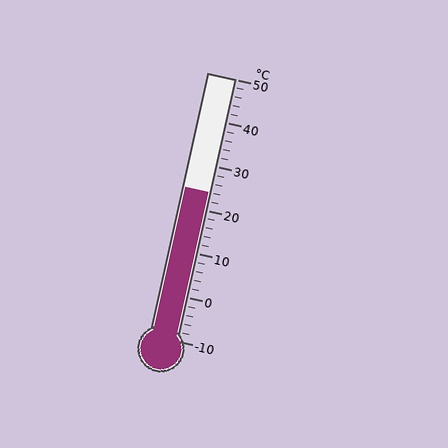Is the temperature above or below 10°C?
The temperature is above 10°C.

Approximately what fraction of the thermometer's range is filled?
The thermometer is filled to approximately 55% of its range.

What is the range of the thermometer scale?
The thermometer scale ranges from -10°C to 50°C.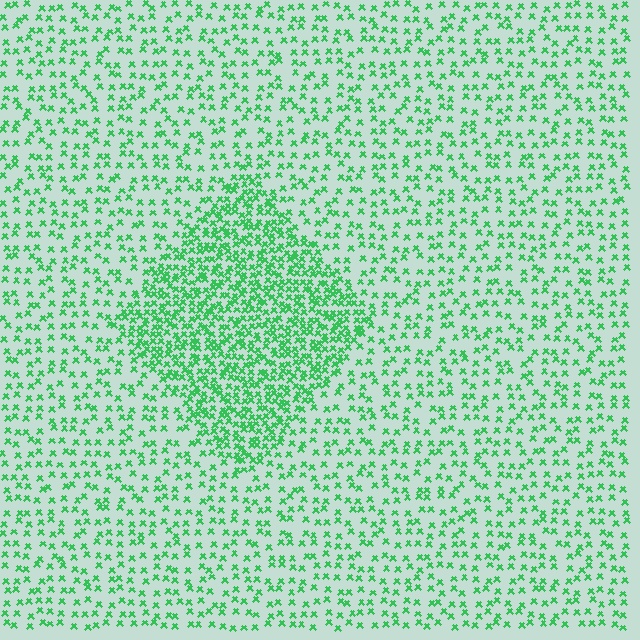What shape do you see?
I see a diamond.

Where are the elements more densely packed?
The elements are more densely packed inside the diamond boundary.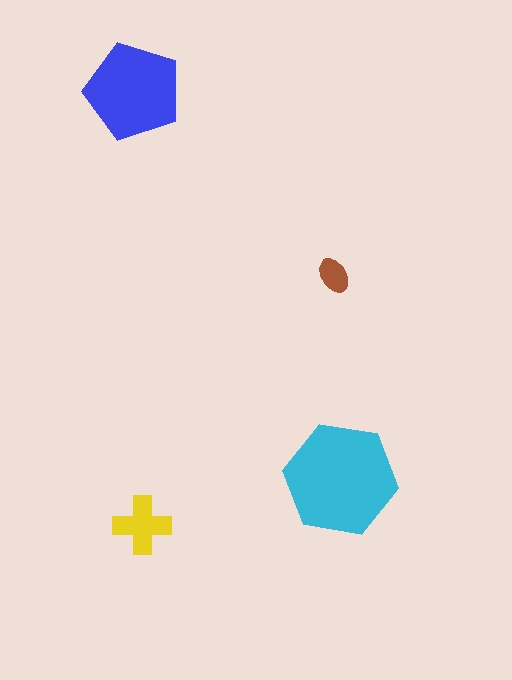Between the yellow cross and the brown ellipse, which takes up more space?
The yellow cross.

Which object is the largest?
The cyan hexagon.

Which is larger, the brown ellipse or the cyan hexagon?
The cyan hexagon.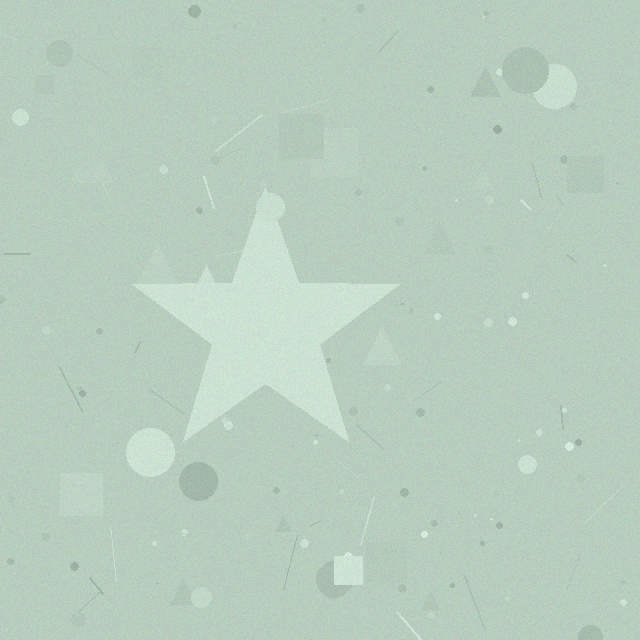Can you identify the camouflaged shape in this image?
The camouflaged shape is a star.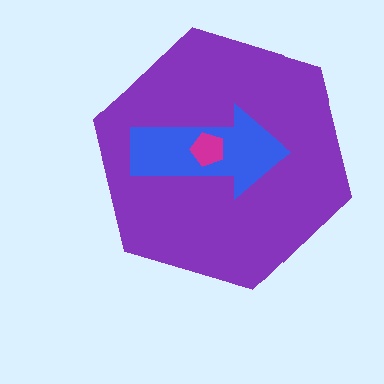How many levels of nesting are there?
3.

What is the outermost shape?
The purple hexagon.